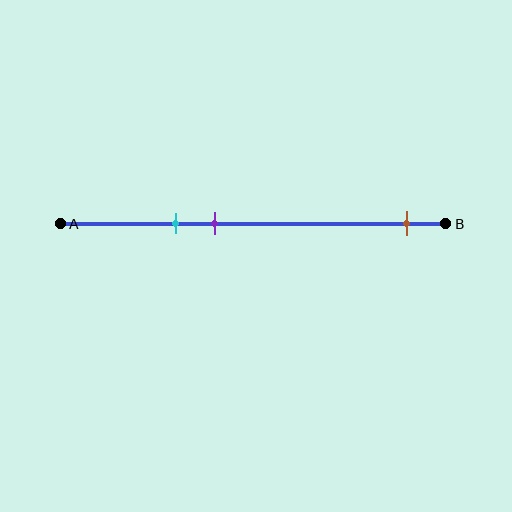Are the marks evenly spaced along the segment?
No, the marks are not evenly spaced.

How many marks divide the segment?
There are 3 marks dividing the segment.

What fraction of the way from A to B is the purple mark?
The purple mark is approximately 40% (0.4) of the way from A to B.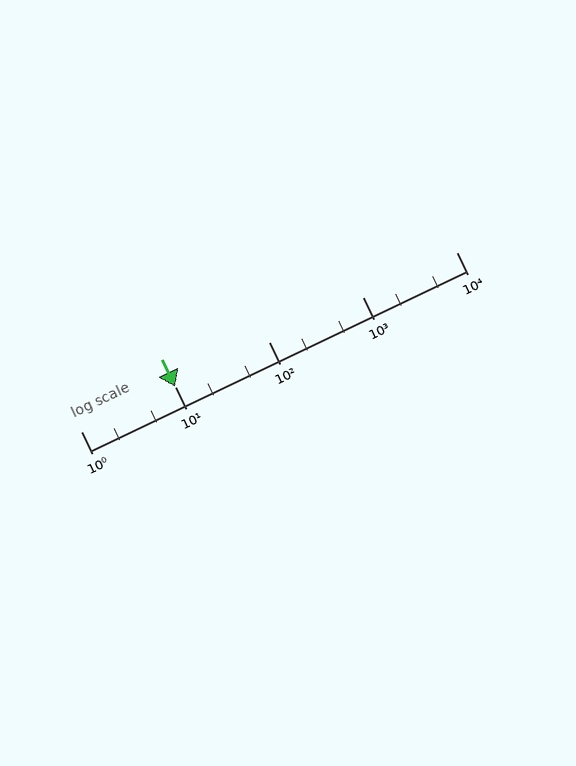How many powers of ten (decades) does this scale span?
The scale spans 4 decades, from 1 to 10000.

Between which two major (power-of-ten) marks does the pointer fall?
The pointer is between 10 and 100.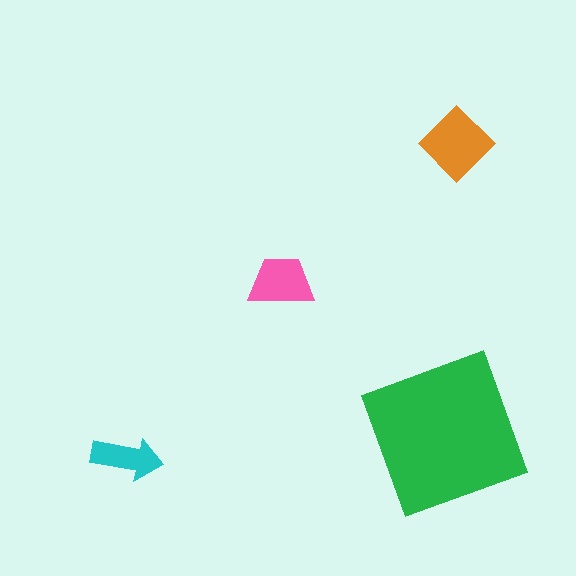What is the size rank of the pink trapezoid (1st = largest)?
3rd.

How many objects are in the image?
There are 4 objects in the image.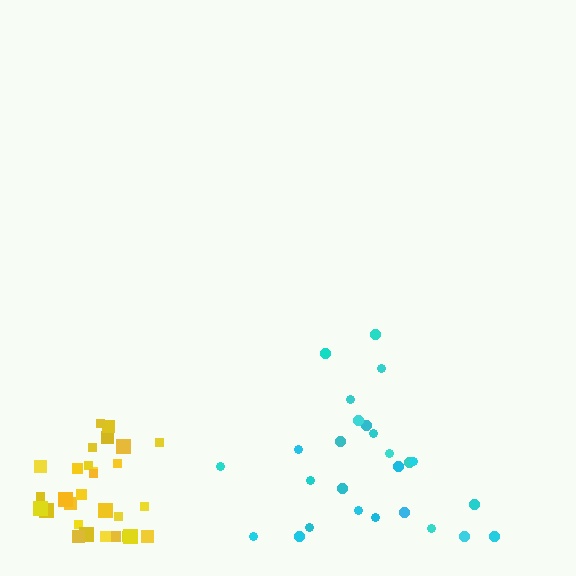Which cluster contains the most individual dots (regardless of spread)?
Yellow (30).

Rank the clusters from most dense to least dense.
yellow, cyan.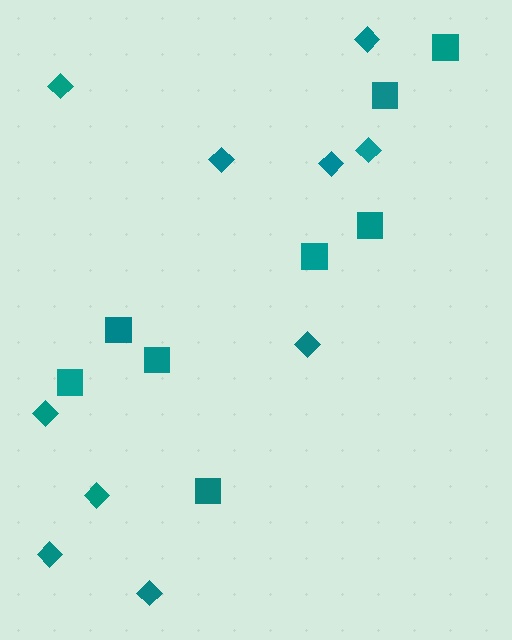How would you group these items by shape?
There are 2 groups: one group of diamonds (10) and one group of squares (8).